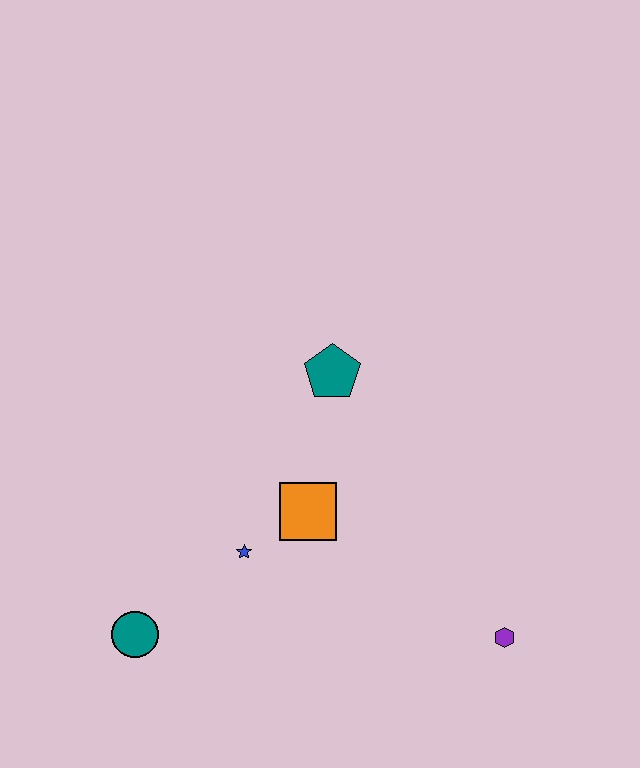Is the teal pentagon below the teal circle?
No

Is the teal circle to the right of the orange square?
No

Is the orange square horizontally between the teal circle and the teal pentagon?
Yes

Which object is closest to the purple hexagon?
The orange square is closest to the purple hexagon.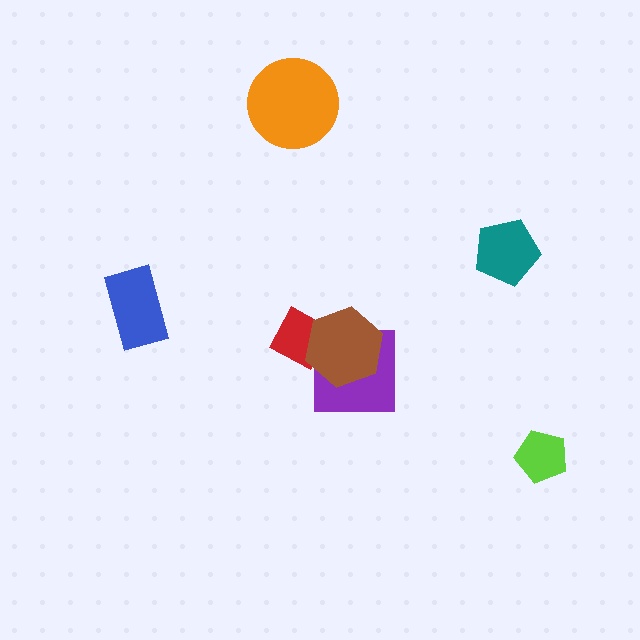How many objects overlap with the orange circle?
0 objects overlap with the orange circle.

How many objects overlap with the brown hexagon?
2 objects overlap with the brown hexagon.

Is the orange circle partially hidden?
No, no other shape covers it.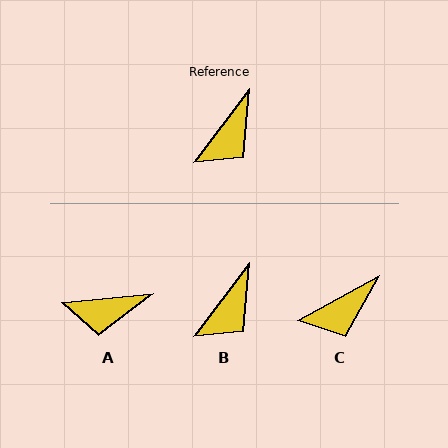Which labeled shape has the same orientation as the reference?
B.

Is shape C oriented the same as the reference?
No, it is off by about 24 degrees.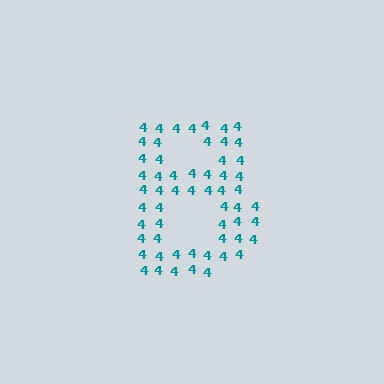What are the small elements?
The small elements are digit 4's.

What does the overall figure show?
The overall figure shows the letter B.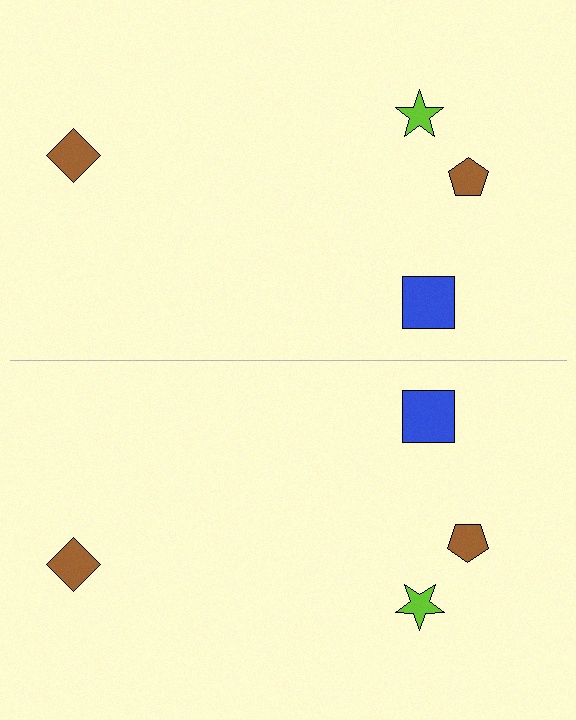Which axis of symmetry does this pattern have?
The pattern has a horizontal axis of symmetry running through the center of the image.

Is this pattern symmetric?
Yes, this pattern has bilateral (reflection) symmetry.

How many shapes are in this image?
There are 8 shapes in this image.